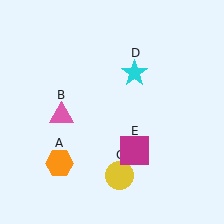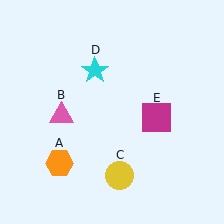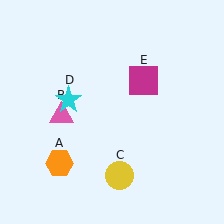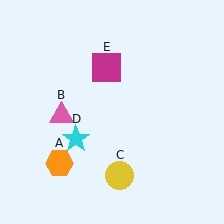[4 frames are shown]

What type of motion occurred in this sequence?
The cyan star (object D), magenta square (object E) rotated counterclockwise around the center of the scene.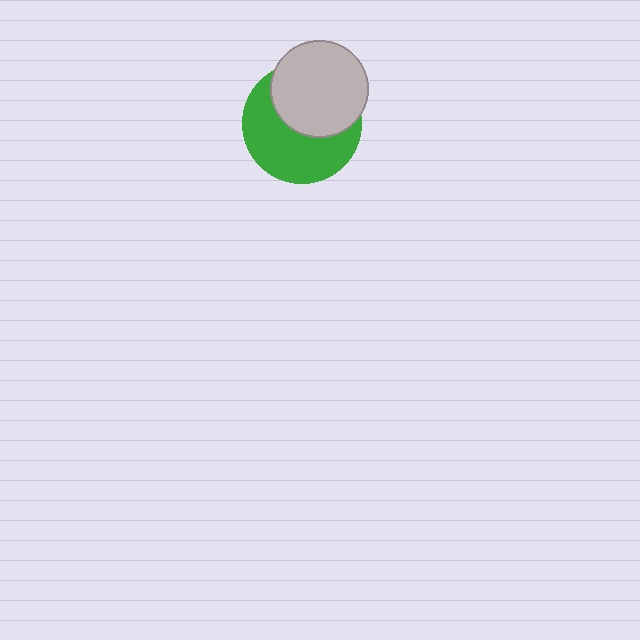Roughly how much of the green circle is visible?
About half of it is visible (roughly 55%).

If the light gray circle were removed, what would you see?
You would see the complete green circle.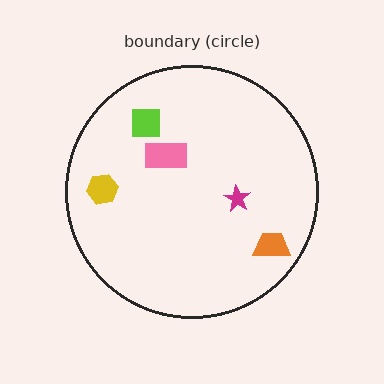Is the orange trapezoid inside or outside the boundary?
Inside.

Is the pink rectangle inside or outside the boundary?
Inside.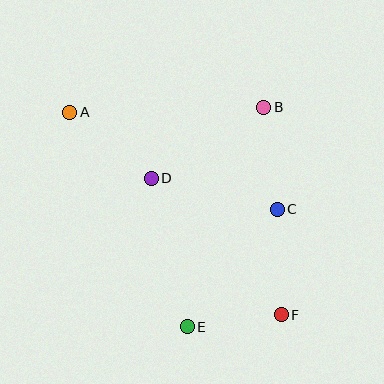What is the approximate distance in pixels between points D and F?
The distance between D and F is approximately 189 pixels.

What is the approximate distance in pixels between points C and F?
The distance between C and F is approximately 105 pixels.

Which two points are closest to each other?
Points E and F are closest to each other.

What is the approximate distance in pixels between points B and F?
The distance between B and F is approximately 208 pixels.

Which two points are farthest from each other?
Points A and F are farthest from each other.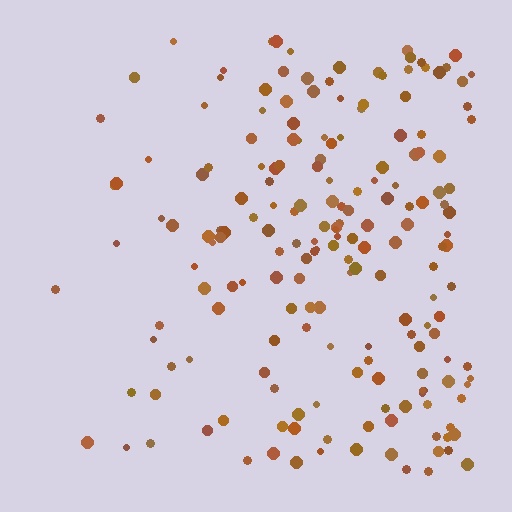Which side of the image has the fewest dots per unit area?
The left.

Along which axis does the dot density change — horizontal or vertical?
Horizontal.